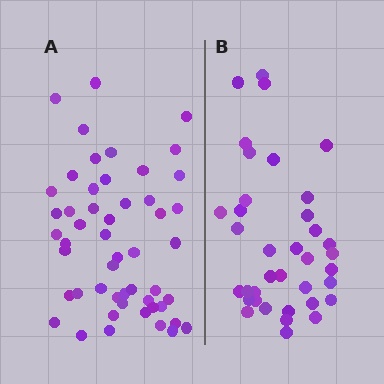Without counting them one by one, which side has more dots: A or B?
Region A (the left region) has more dots.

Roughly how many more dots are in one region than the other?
Region A has approximately 15 more dots than region B.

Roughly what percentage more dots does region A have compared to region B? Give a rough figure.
About 40% more.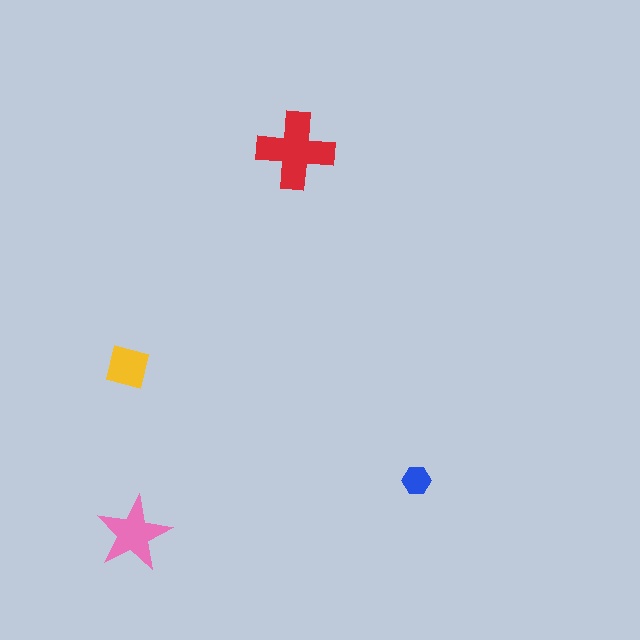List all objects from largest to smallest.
The red cross, the pink star, the yellow square, the blue hexagon.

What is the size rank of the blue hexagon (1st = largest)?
4th.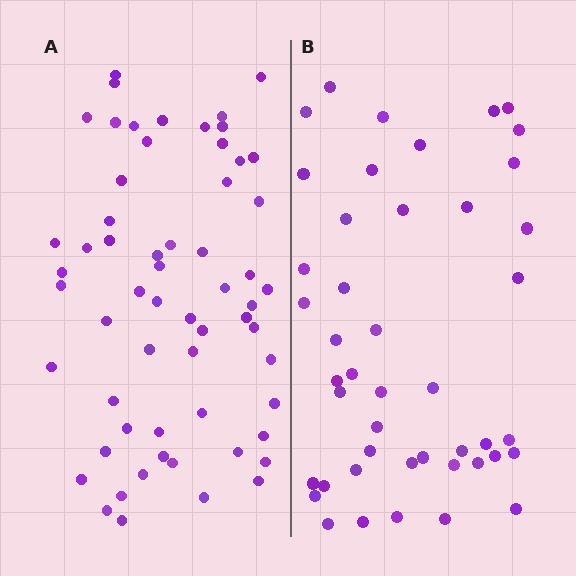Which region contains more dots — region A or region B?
Region A (the left region) has more dots.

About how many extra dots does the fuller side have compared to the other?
Region A has approximately 15 more dots than region B.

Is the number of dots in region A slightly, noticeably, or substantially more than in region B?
Region A has noticeably more, but not dramatically so. The ratio is roughly 1.3 to 1.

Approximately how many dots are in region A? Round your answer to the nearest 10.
About 60 dots.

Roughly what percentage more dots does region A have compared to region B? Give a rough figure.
About 35% more.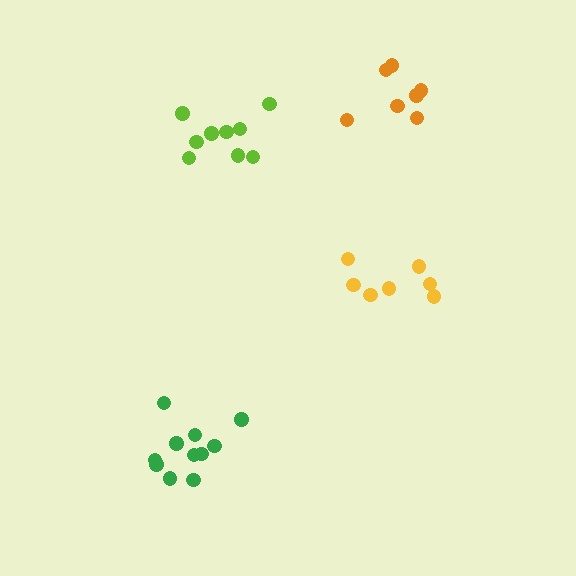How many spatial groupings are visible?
There are 4 spatial groupings.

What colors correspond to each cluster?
The clusters are colored: yellow, lime, green, orange.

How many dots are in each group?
Group 1: 7 dots, Group 2: 9 dots, Group 3: 11 dots, Group 4: 7 dots (34 total).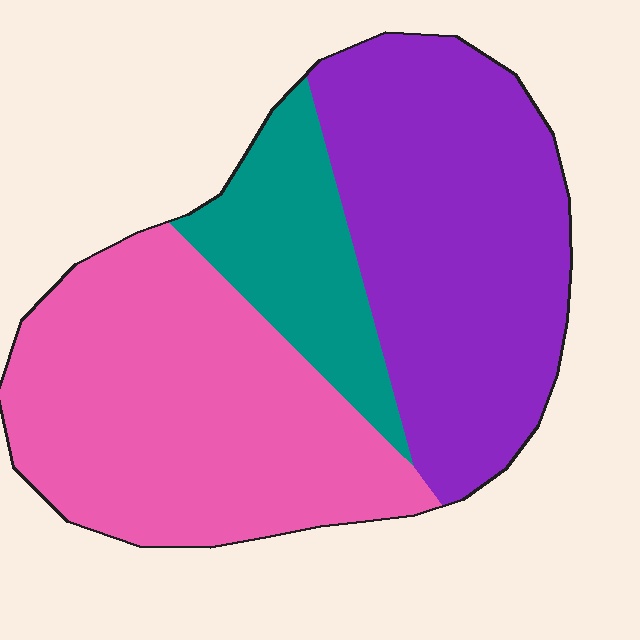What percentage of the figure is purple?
Purple takes up between a third and a half of the figure.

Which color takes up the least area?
Teal, at roughly 15%.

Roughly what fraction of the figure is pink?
Pink covers 43% of the figure.